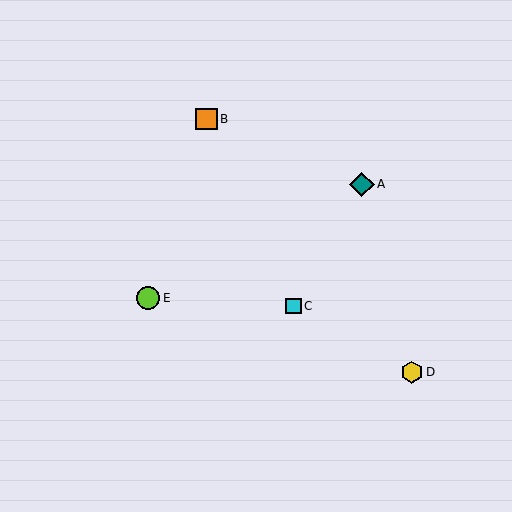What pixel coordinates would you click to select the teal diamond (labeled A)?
Click at (362, 184) to select the teal diamond A.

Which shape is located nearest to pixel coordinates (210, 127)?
The orange square (labeled B) at (206, 119) is nearest to that location.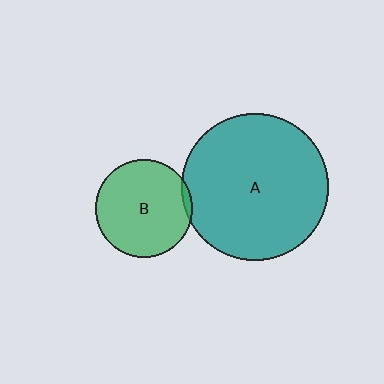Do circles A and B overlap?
Yes.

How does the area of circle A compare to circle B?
Approximately 2.2 times.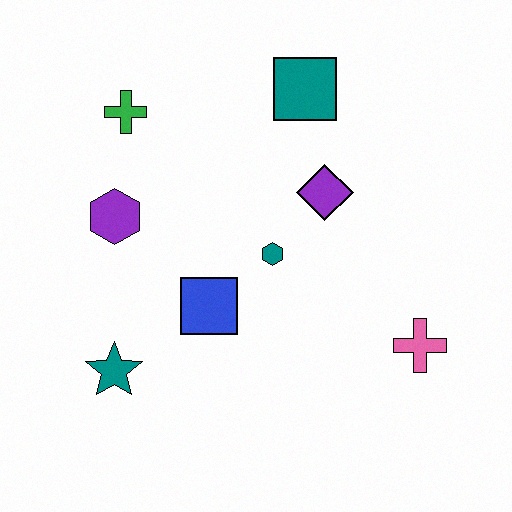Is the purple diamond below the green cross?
Yes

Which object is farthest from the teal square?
The teal star is farthest from the teal square.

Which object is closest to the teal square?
The purple diamond is closest to the teal square.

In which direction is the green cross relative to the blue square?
The green cross is above the blue square.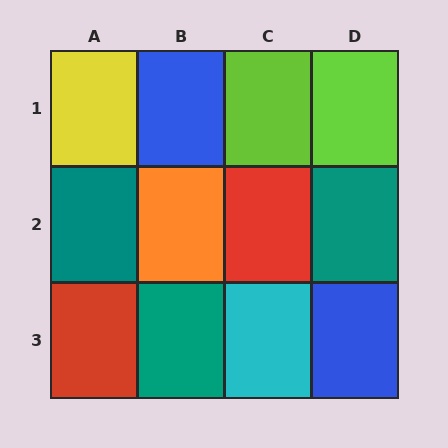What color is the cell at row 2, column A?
Teal.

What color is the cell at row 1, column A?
Yellow.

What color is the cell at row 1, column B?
Blue.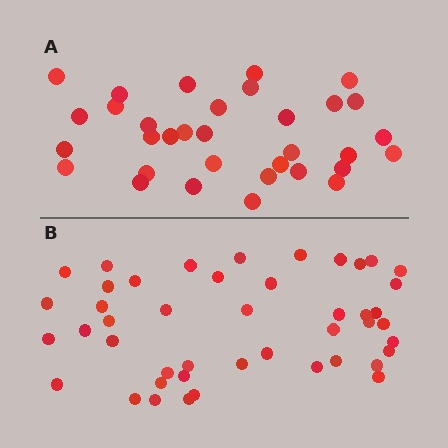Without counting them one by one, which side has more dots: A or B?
Region B (the bottom region) has more dots.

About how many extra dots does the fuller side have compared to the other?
Region B has roughly 12 or so more dots than region A.